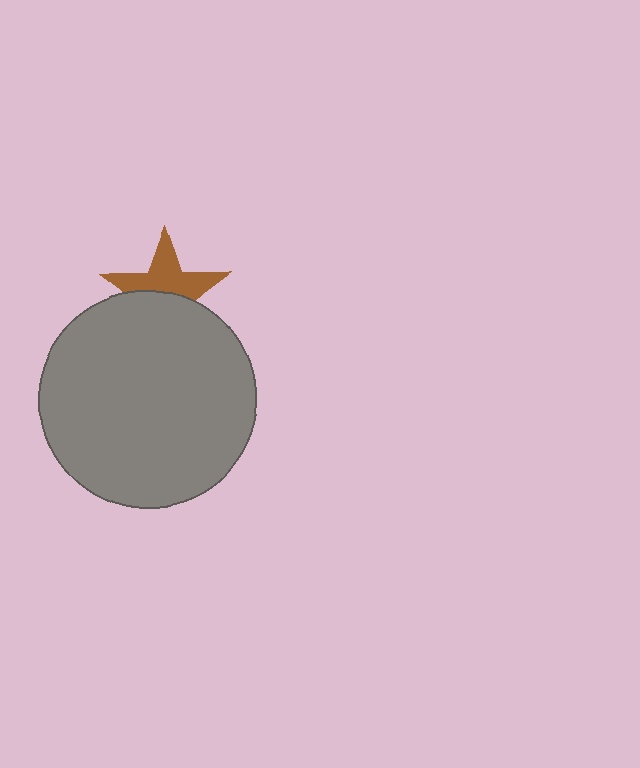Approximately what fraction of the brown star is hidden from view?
Roughly 47% of the brown star is hidden behind the gray circle.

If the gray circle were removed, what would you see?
You would see the complete brown star.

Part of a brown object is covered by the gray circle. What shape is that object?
It is a star.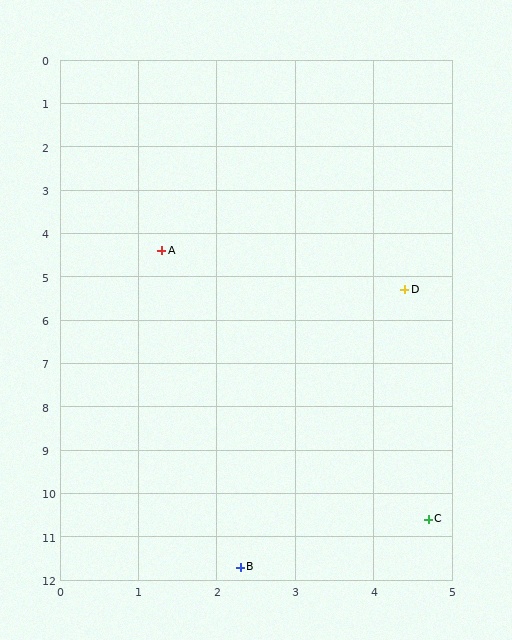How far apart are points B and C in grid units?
Points B and C are about 2.6 grid units apart.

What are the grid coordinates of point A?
Point A is at approximately (1.3, 4.4).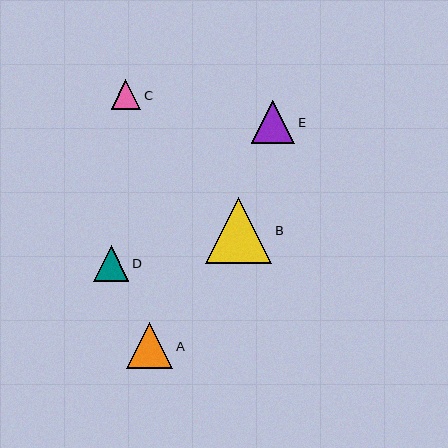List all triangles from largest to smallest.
From largest to smallest: B, A, E, D, C.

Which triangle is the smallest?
Triangle C is the smallest with a size of approximately 29 pixels.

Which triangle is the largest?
Triangle B is the largest with a size of approximately 66 pixels.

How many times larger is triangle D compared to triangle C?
Triangle D is approximately 1.2 times the size of triangle C.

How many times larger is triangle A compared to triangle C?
Triangle A is approximately 1.6 times the size of triangle C.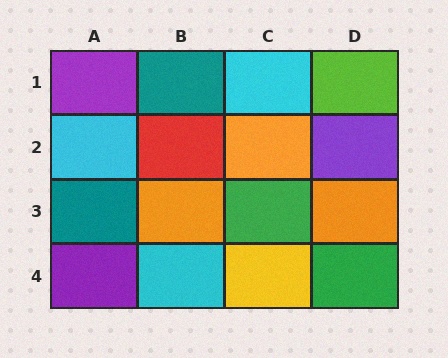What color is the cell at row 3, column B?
Orange.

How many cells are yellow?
1 cell is yellow.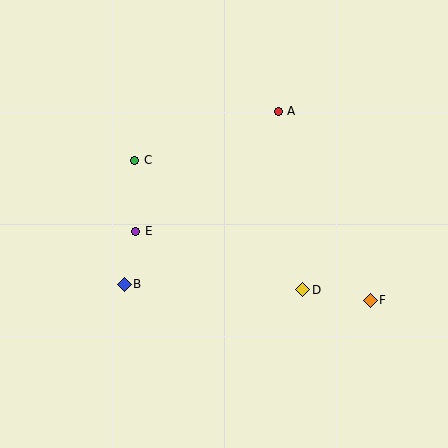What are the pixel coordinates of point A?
Point A is at (278, 111).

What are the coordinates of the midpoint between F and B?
The midpoint between F and B is at (247, 292).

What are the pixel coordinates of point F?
Point F is at (370, 300).